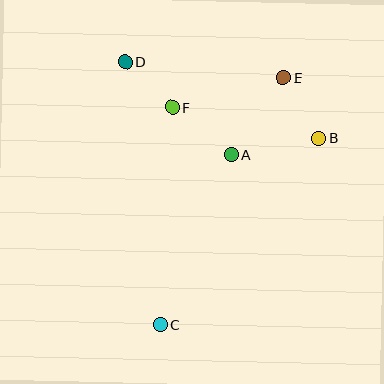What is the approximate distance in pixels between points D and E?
The distance between D and E is approximately 159 pixels.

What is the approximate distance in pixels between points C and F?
The distance between C and F is approximately 217 pixels.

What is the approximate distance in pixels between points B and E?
The distance between B and E is approximately 70 pixels.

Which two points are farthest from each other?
Points C and E are farthest from each other.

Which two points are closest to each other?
Points D and F are closest to each other.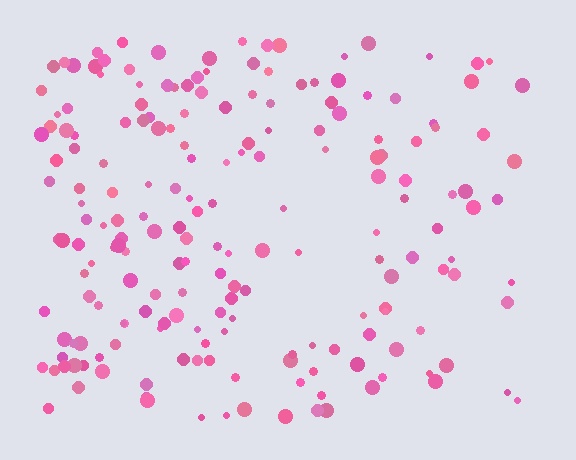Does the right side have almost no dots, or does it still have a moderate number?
Still a moderate number, just noticeably fewer than the left.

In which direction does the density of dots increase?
From right to left, with the left side densest.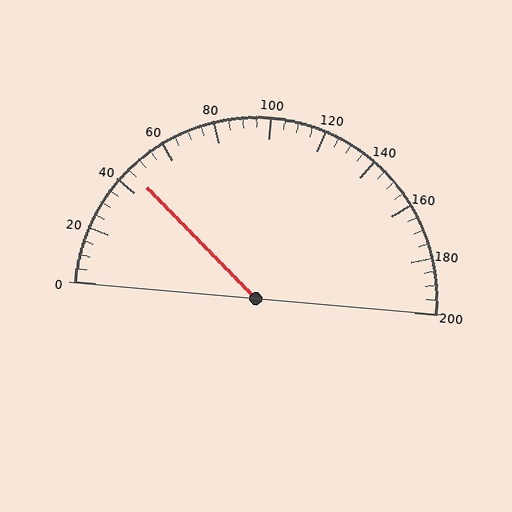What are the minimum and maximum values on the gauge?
The gauge ranges from 0 to 200.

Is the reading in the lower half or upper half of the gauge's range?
The reading is in the lower half of the range (0 to 200).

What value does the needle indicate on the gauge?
The needle indicates approximately 45.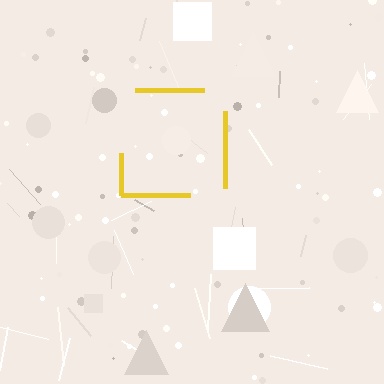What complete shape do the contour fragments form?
The contour fragments form a square.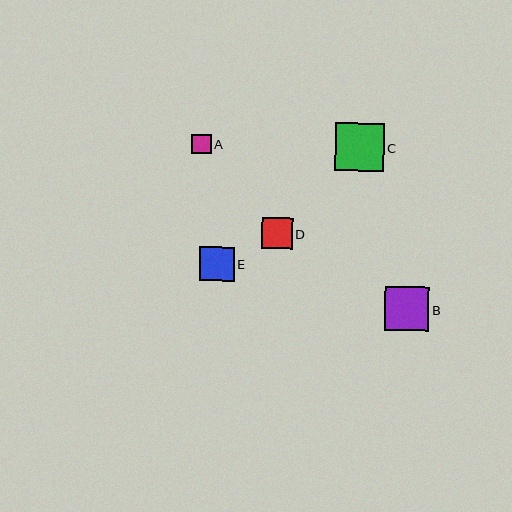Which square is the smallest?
Square A is the smallest with a size of approximately 20 pixels.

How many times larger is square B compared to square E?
Square B is approximately 1.3 times the size of square E.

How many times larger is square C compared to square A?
Square C is approximately 2.5 times the size of square A.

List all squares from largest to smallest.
From largest to smallest: C, B, E, D, A.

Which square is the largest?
Square C is the largest with a size of approximately 49 pixels.